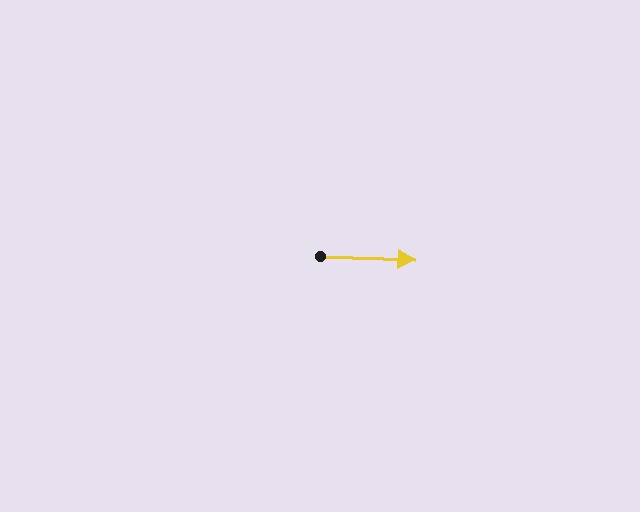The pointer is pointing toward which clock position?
Roughly 3 o'clock.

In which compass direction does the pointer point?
East.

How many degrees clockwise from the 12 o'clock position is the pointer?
Approximately 92 degrees.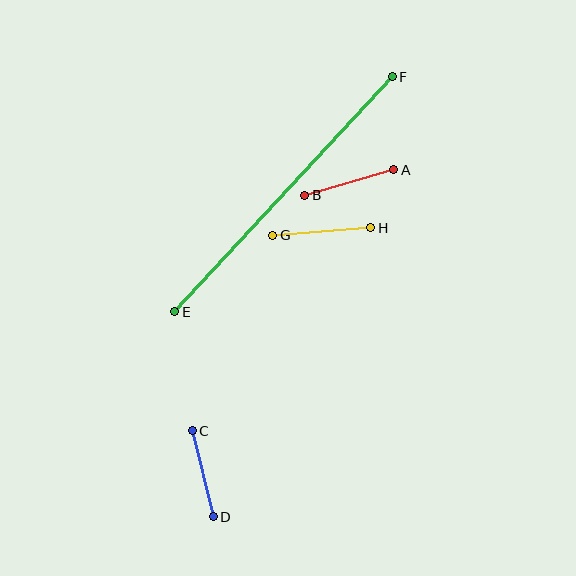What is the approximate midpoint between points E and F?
The midpoint is at approximately (283, 194) pixels.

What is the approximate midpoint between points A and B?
The midpoint is at approximately (349, 183) pixels.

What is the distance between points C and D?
The distance is approximately 88 pixels.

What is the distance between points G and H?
The distance is approximately 98 pixels.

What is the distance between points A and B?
The distance is approximately 93 pixels.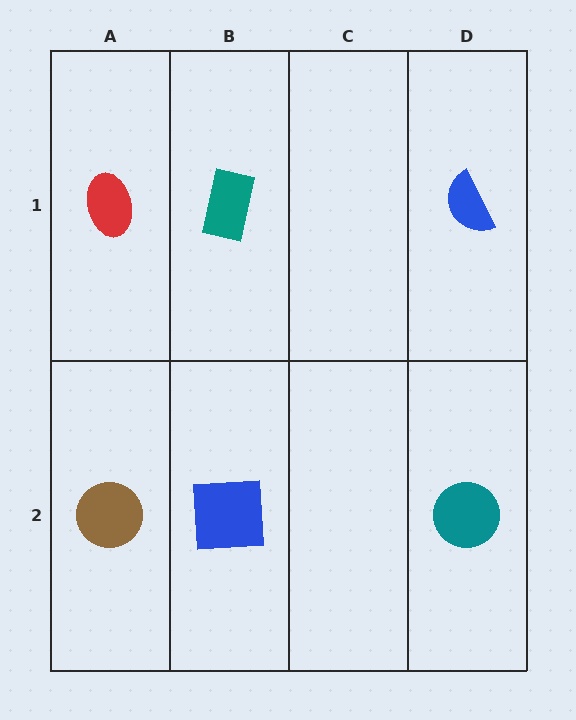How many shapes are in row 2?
3 shapes.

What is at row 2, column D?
A teal circle.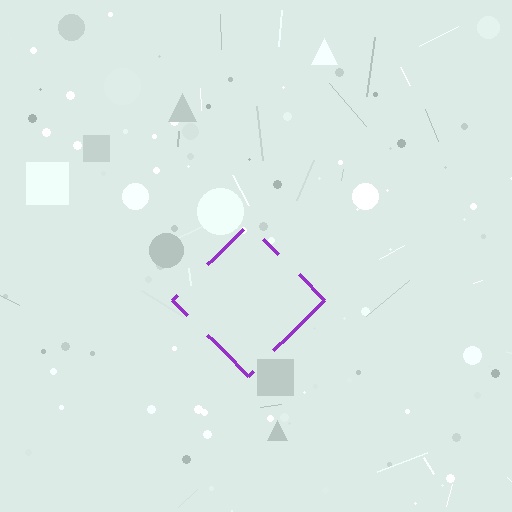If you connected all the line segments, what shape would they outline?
They would outline a diamond.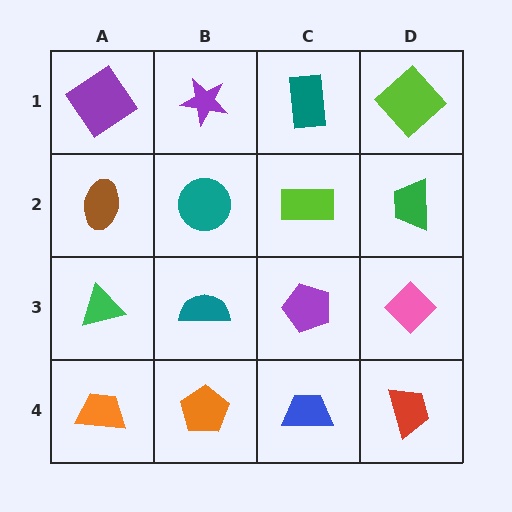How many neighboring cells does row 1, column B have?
3.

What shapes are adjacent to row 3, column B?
A teal circle (row 2, column B), an orange pentagon (row 4, column B), a green triangle (row 3, column A), a purple pentagon (row 3, column C).